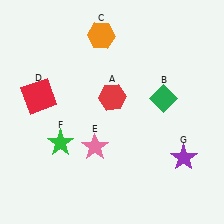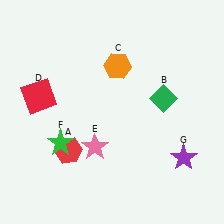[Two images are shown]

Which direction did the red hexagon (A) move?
The red hexagon (A) moved down.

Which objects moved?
The objects that moved are: the red hexagon (A), the orange hexagon (C).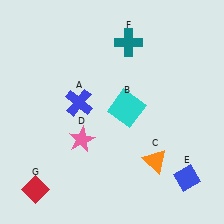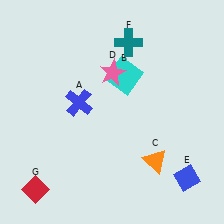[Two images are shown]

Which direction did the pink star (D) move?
The pink star (D) moved up.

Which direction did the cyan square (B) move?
The cyan square (B) moved up.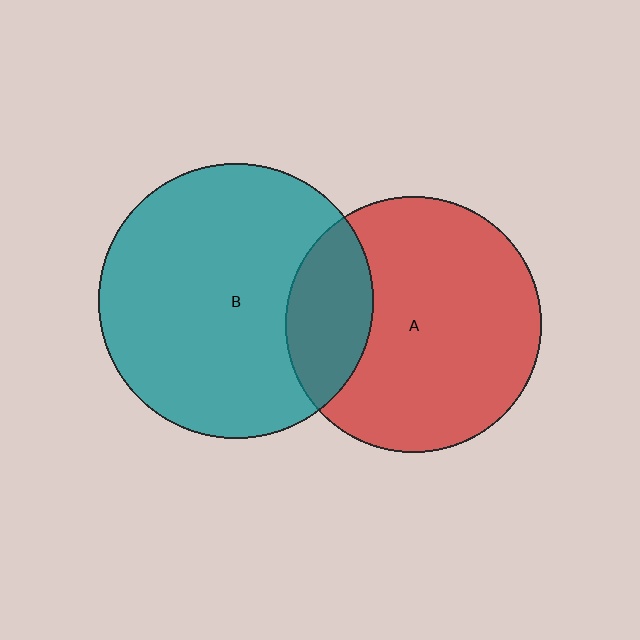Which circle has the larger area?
Circle B (teal).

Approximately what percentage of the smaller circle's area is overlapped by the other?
Approximately 25%.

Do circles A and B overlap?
Yes.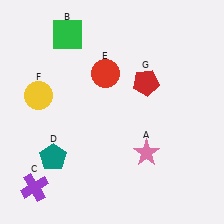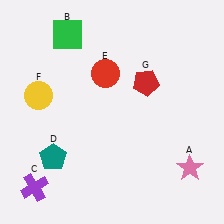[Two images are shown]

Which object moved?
The pink star (A) moved right.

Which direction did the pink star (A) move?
The pink star (A) moved right.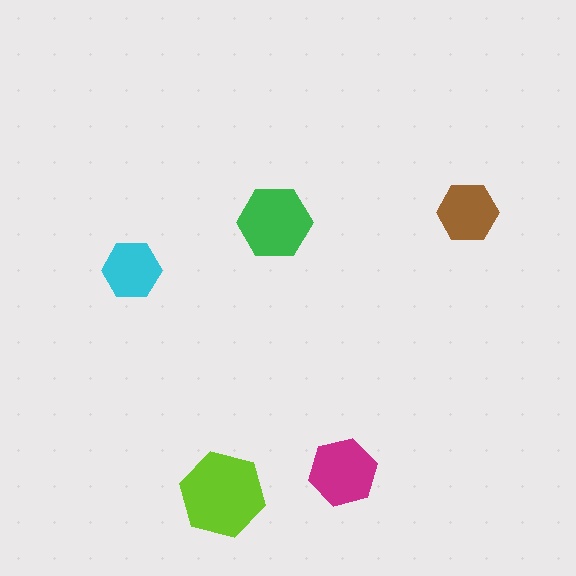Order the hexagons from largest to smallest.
the lime one, the green one, the magenta one, the brown one, the cyan one.